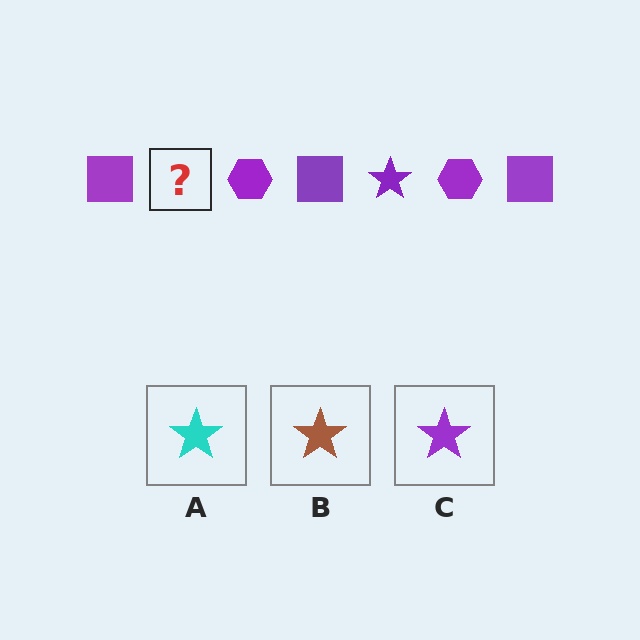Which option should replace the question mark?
Option C.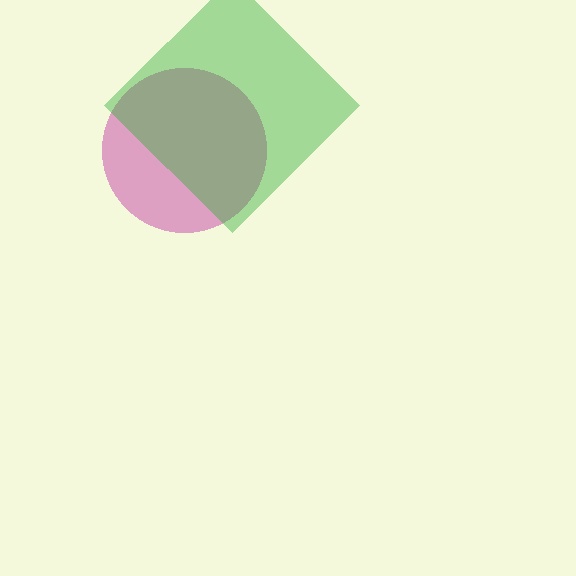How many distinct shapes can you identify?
There are 2 distinct shapes: a magenta circle, a green diamond.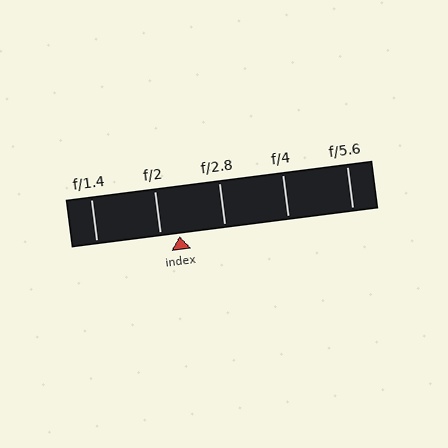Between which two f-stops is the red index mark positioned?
The index mark is between f/2 and f/2.8.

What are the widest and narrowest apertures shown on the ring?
The widest aperture shown is f/1.4 and the narrowest is f/5.6.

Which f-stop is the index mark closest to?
The index mark is closest to f/2.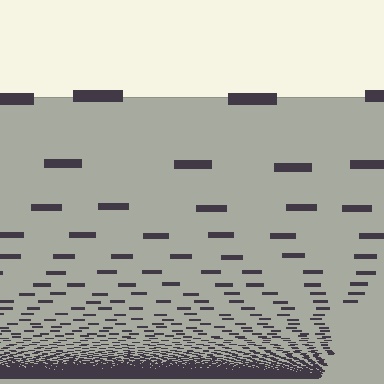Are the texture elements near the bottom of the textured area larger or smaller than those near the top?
Smaller. The gradient is inverted — elements near the bottom are smaller and denser.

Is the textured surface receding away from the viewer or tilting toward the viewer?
The surface appears to tilt toward the viewer. Texture elements get larger and sparser toward the top.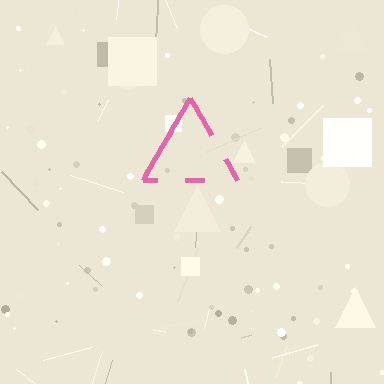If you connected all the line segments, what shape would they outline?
They would outline a triangle.